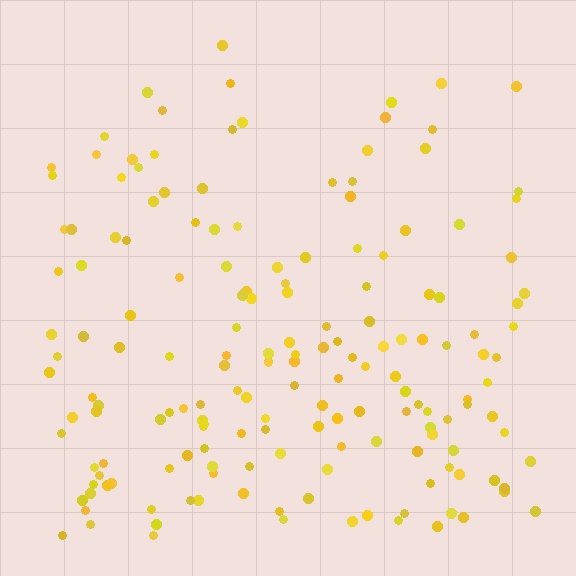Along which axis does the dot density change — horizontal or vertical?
Vertical.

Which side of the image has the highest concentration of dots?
The bottom.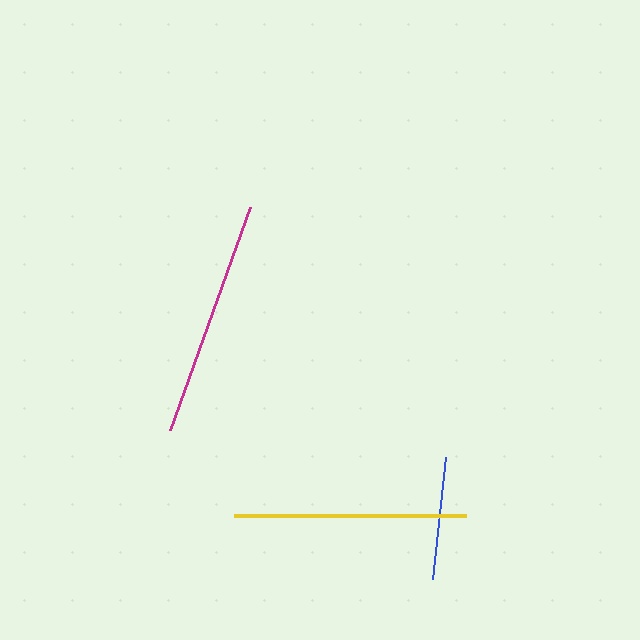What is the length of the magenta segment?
The magenta segment is approximately 237 pixels long.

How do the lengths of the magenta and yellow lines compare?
The magenta and yellow lines are approximately the same length.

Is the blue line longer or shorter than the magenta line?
The magenta line is longer than the blue line.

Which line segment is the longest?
The magenta line is the longest at approximately 237 pixels.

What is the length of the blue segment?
The blue segment is approximately 123 pixels long.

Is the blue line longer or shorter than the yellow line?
The yellow line is longer than the blue line.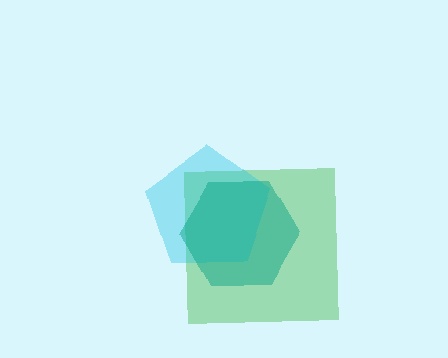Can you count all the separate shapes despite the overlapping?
Yes, there are 3 separate shapes.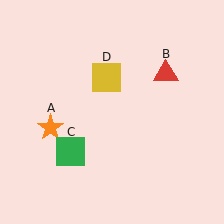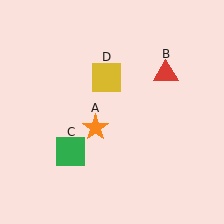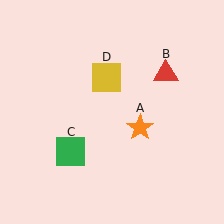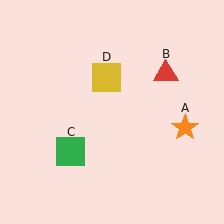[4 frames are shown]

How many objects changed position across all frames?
1 object changed position: orange star (object A).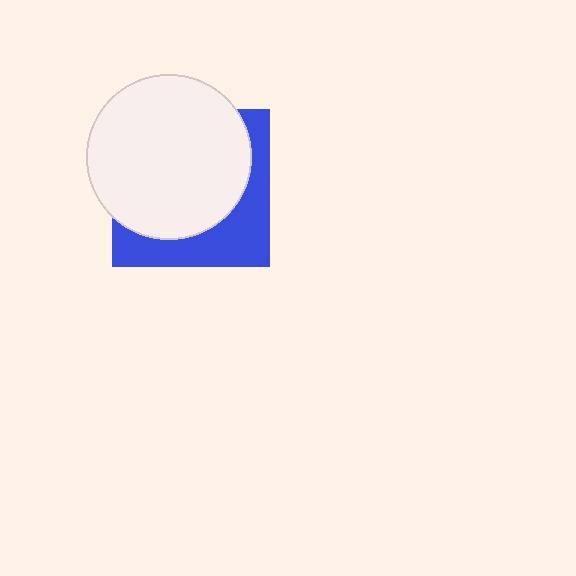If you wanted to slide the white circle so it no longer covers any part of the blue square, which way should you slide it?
Slide it toward the upper-left — that is the most direct way to separate the two shapes.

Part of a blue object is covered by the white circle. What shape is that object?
It is a square.